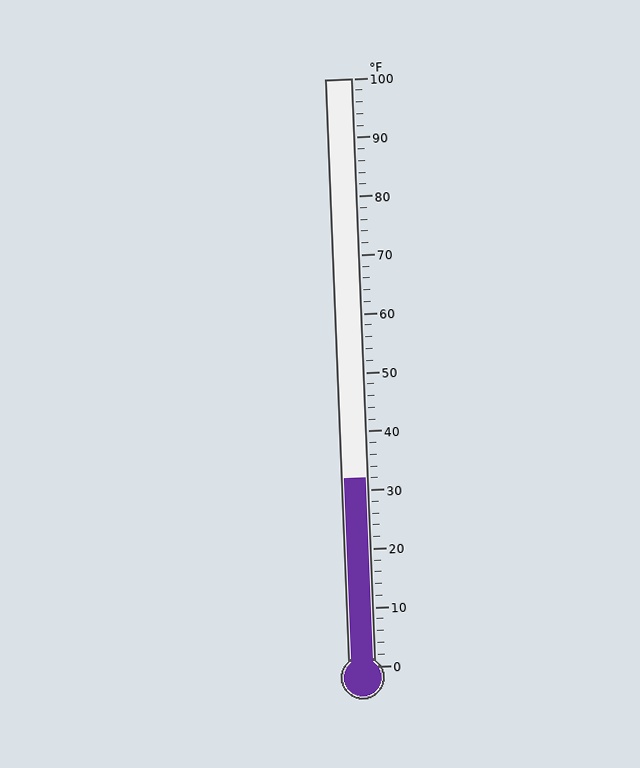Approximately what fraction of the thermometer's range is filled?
The thermometer is filled to approximately 30% of its range.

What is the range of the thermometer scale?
The thermometer scale ranges from 0°F to 100°F.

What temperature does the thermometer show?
The thermometer shows approximately 32°F.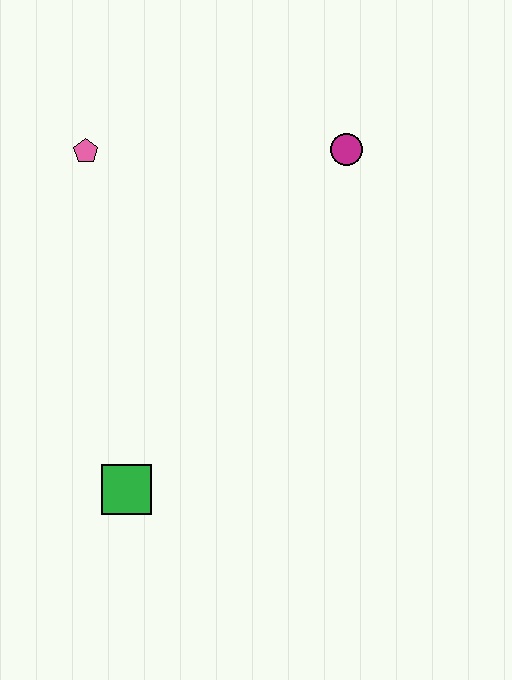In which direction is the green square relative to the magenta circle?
The green square is below the magenta circle.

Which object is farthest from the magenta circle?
The green square is farthest from the magenta circle.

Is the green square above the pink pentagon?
No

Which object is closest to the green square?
The pink pentagon is closest to the green square.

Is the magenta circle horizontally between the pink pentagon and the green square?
No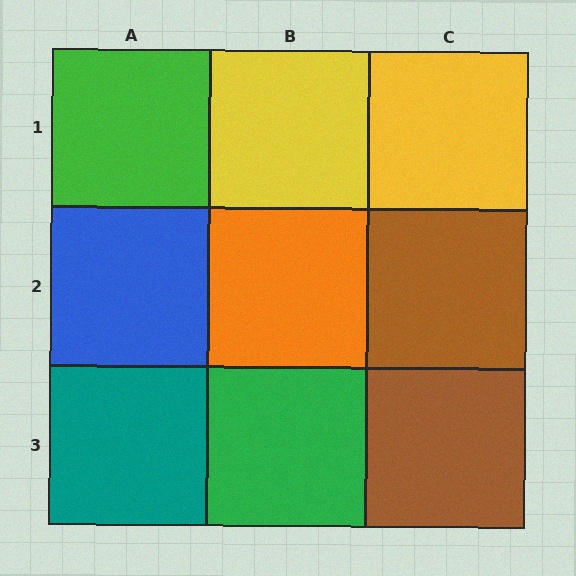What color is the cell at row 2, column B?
Orange.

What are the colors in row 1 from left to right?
Green, yellow, yellow.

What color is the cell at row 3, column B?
Green.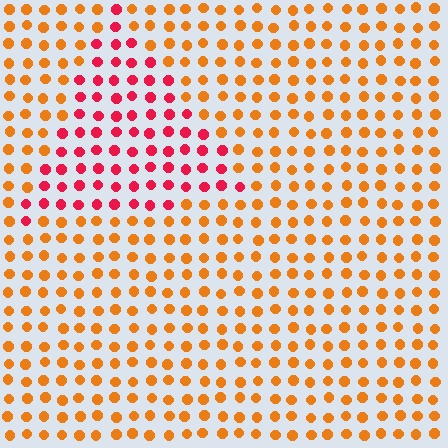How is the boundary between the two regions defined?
The boundary is defined purely by a slight shift in hue (about 43 degrees). Spacing, size, and orientation are identical on both sides.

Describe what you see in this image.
The image is filled with small orange elements in a uniform arrangement. A triangle-shaped region is visible where the elements are tinted to a slightly different hue, forming a subtle color boundary.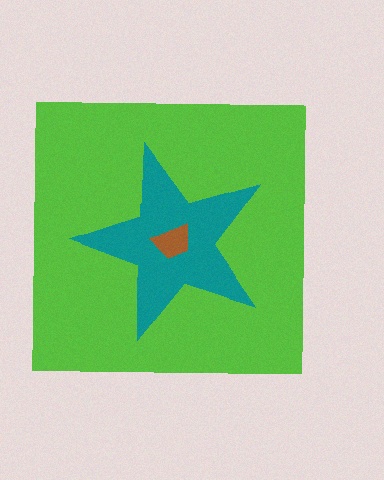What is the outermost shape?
The lime square.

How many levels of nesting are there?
3.